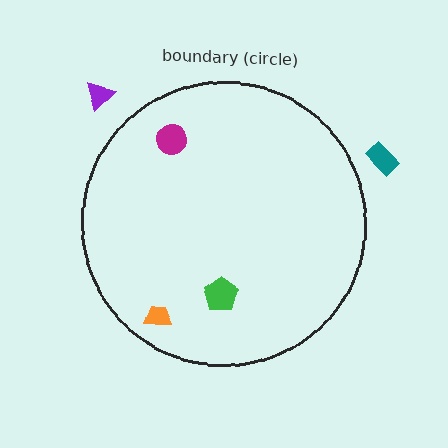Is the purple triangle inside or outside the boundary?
Outside.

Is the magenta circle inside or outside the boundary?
Inside.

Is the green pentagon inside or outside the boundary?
Inside.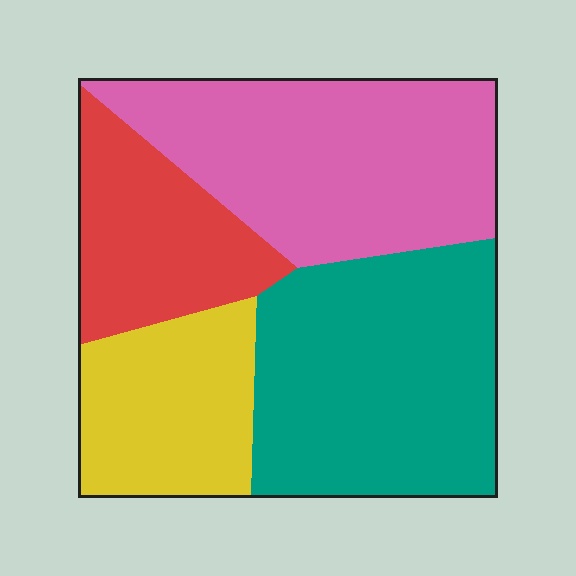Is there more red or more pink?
Pink.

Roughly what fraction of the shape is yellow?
Yellow covers roughly 20% of the shape.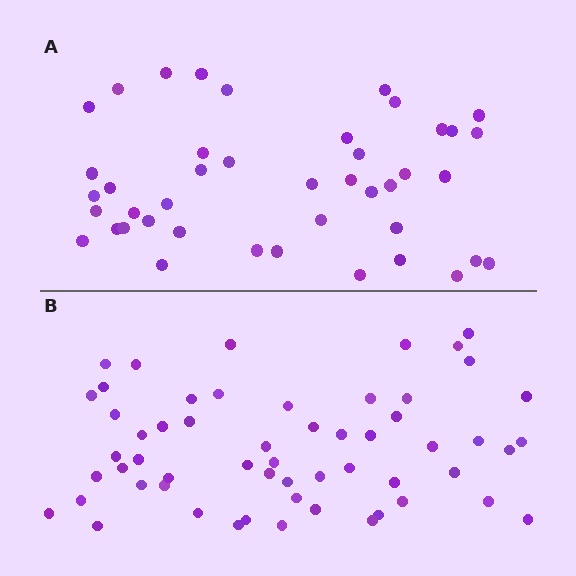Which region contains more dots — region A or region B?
Region B (the bottom region) has more dots.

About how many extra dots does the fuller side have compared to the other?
Region B has approximately 15 more dots than region A.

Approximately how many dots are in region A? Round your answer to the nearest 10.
About 40 dots. (The exact count is 43, which rounds to 40.)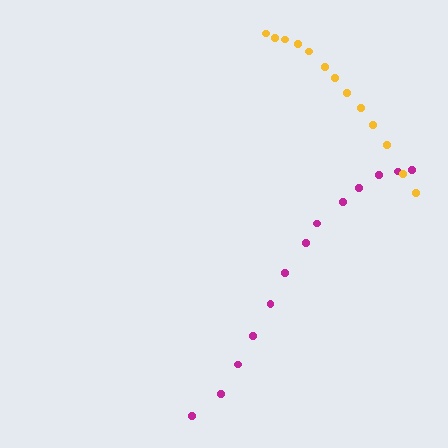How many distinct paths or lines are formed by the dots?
There are 2 distinct paths.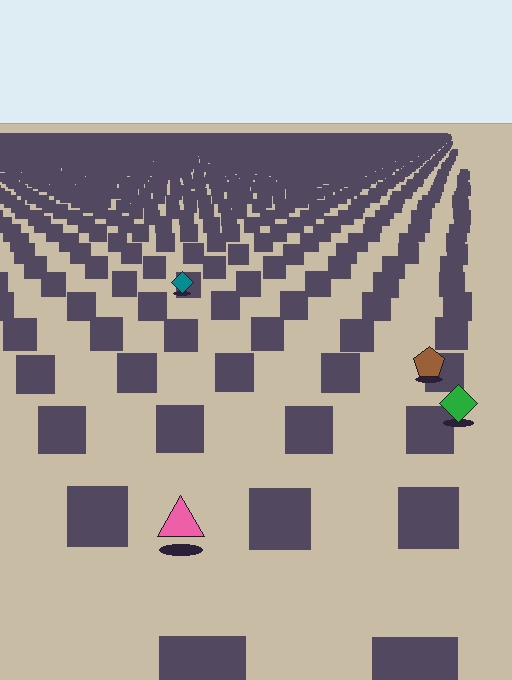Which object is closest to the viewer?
The pink triangle is closest. The texture marks near it are larger and more spread out.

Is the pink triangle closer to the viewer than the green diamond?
Yes. The pink triangle is closer — you can tell from the texture gradient: the ground texture is coarser near it.